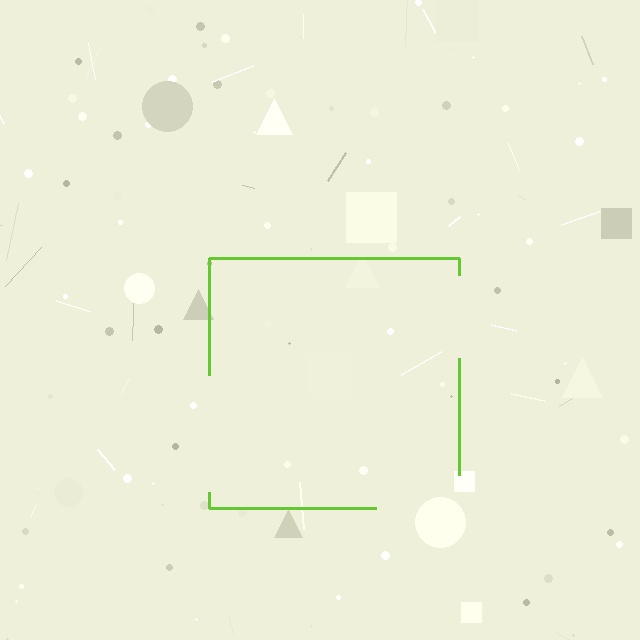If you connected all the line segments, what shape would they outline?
They would outline a square.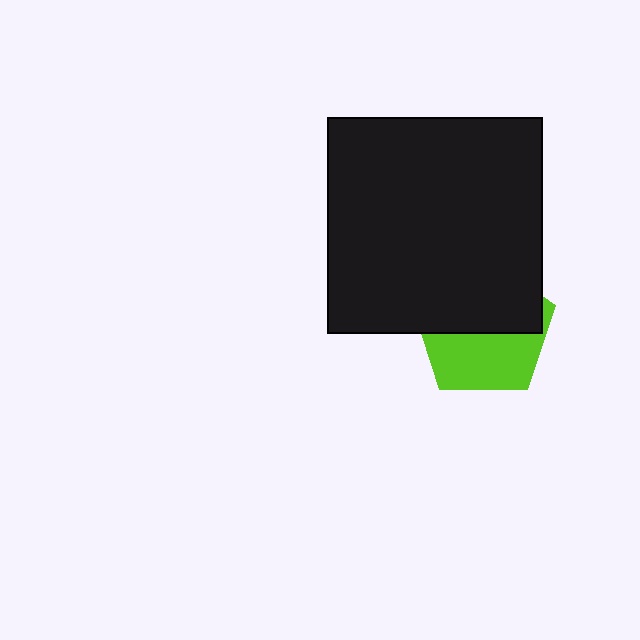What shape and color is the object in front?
The object in front is a black square.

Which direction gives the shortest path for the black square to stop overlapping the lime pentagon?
Moving up gives the shortest separation.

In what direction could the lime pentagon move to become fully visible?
The lime pentagon could move down. That would shift it out from behind the black square entirely.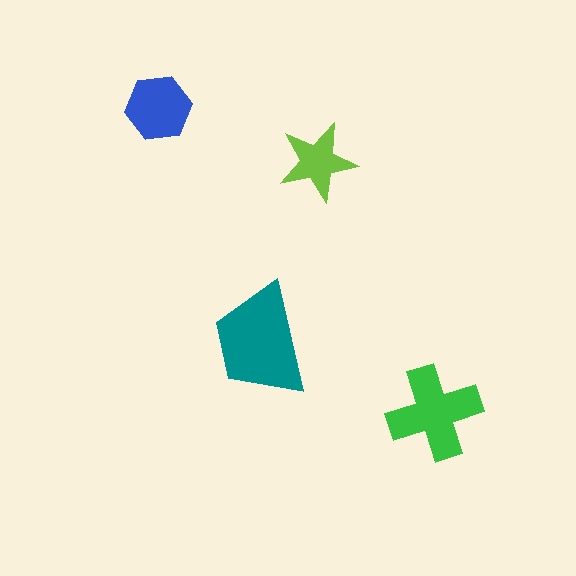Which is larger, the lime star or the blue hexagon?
The blue hexagon.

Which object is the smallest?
The lime star.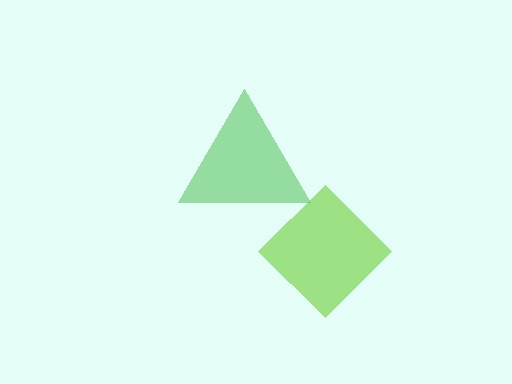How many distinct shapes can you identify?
There are 2 distinct shapes: a lime diamond, a green triangle.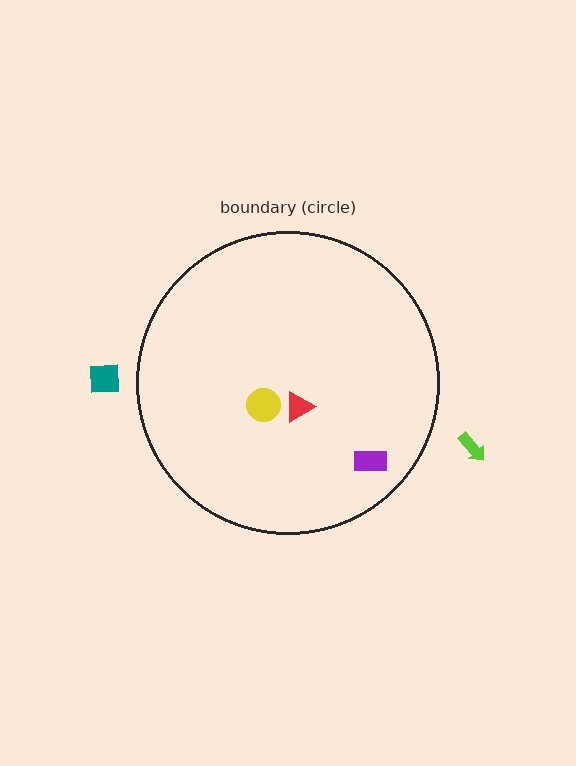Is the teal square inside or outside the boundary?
Outside.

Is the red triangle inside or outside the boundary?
Inside.